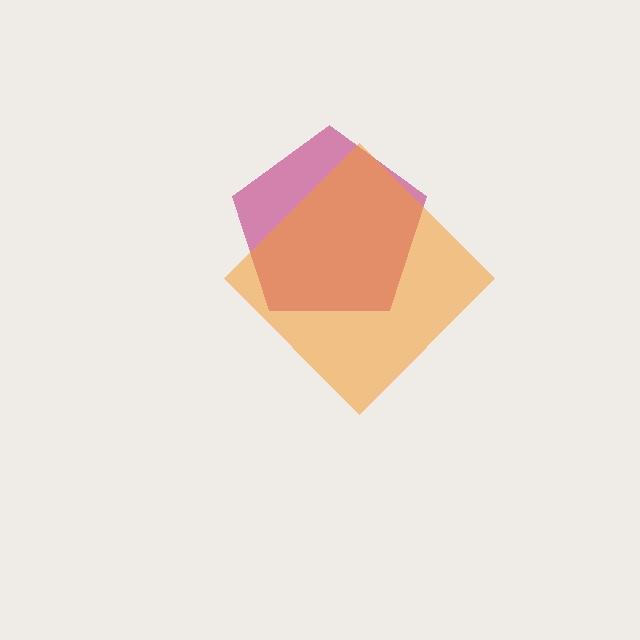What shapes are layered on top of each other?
The layered shapes are: a magenta pentagon, an orange diamond.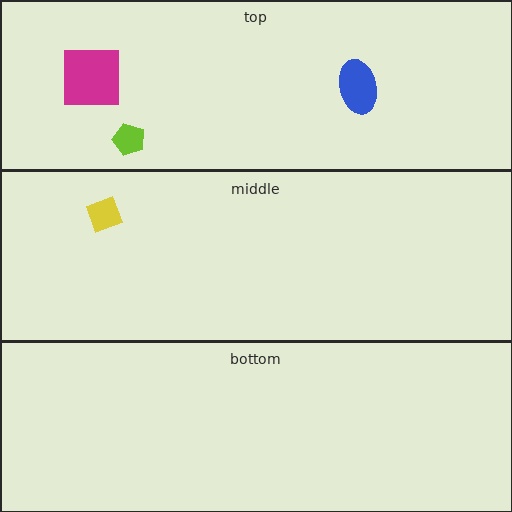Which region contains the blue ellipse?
The top region.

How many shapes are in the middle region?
1.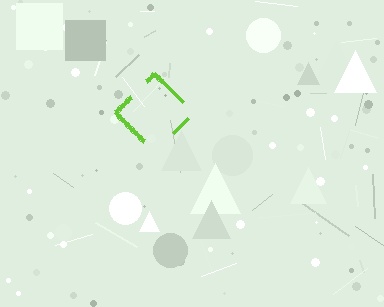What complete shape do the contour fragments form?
The contour fragments form a diamond.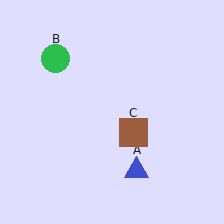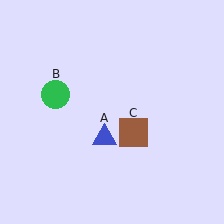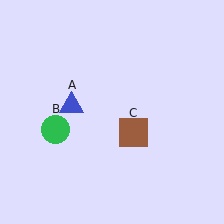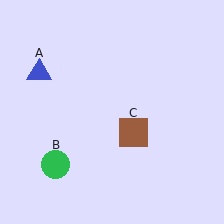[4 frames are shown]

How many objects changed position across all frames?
2 objects changed position: blue triangle (object A), green circle (object B).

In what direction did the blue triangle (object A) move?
The blue triangle (object A) moved up and to the left.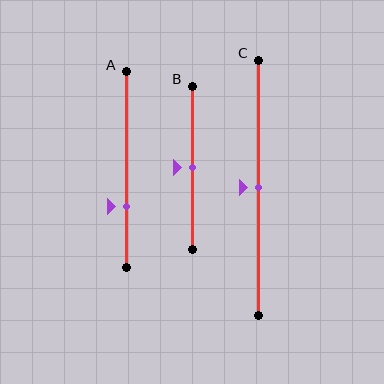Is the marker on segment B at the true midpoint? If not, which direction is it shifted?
Yes, the marker on segment B is at the true midpoint.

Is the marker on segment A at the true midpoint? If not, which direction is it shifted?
No, the marker on segment A is shifted downward by about 19% of the segment length.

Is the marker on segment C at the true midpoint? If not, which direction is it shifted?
Yes, the marker on segment C is at the true midpoint.